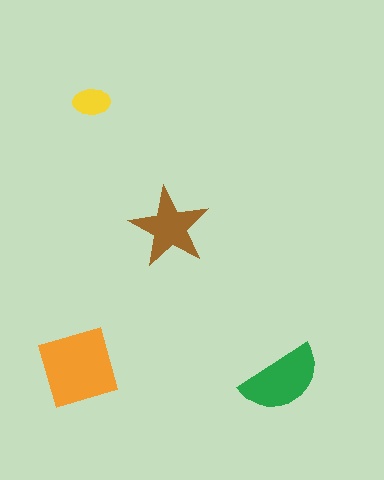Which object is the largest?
The orange square.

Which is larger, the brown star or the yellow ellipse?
The brown star.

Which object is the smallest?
The yellow ellipse.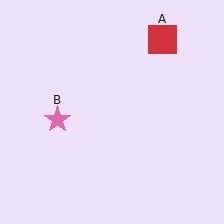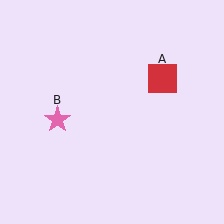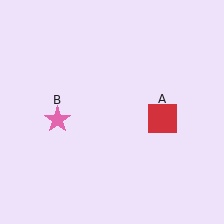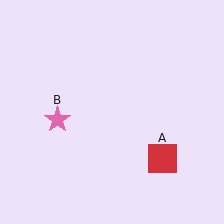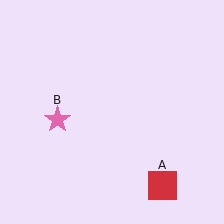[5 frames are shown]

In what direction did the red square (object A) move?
The red square (object A) moved down.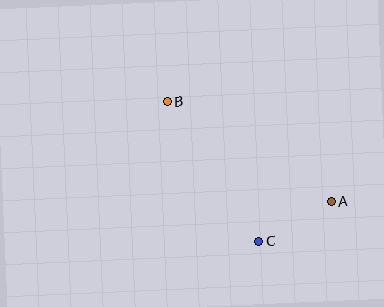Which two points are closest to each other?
Points A and C are closest to each other.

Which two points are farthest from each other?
Points A and B are farthest from each other.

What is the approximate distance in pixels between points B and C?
The distance between B and C is approximately 167 pixels.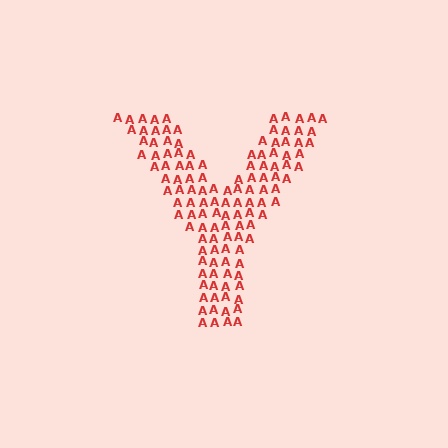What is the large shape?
The large shape is the letter Y.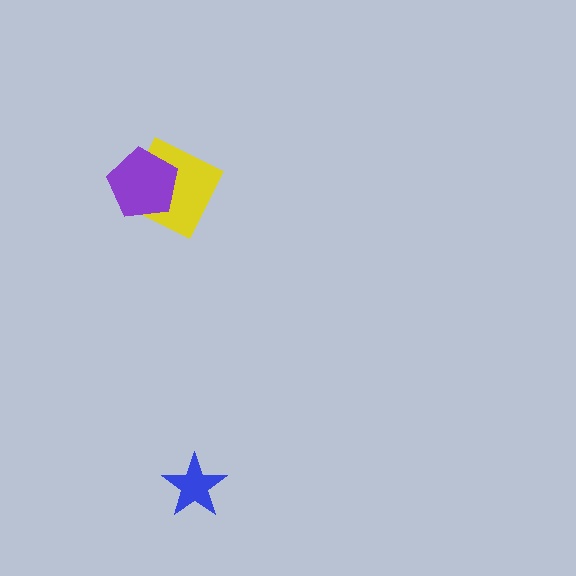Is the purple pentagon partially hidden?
No, no other shape covers it.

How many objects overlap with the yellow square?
1 object overlaps with the yellow square.